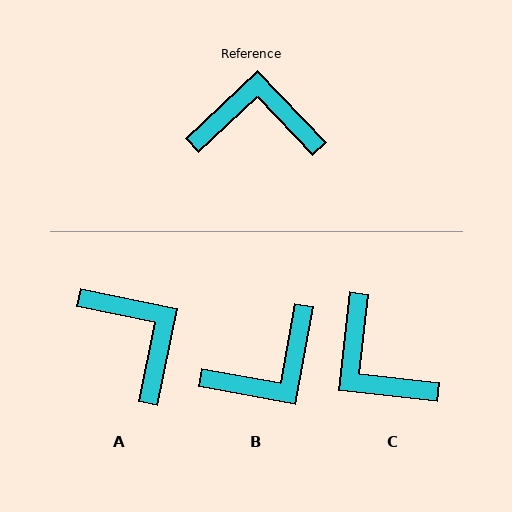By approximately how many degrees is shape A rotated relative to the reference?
Approximately 55 degrees clockwise.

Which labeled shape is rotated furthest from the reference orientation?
B, about 144 degrees away.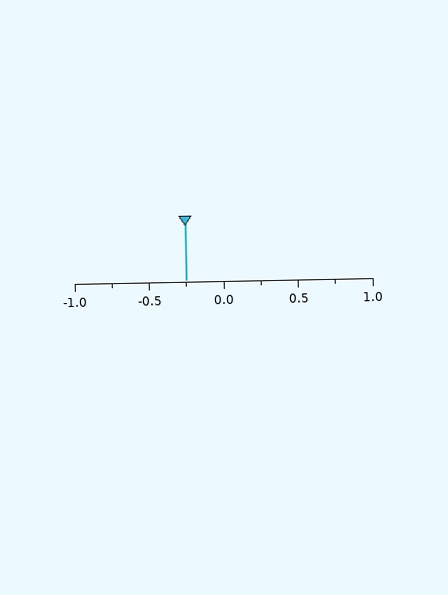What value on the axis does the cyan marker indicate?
The marker indicates approximately -0.25.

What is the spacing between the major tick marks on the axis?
The major ticks are spaced 0.5 apart.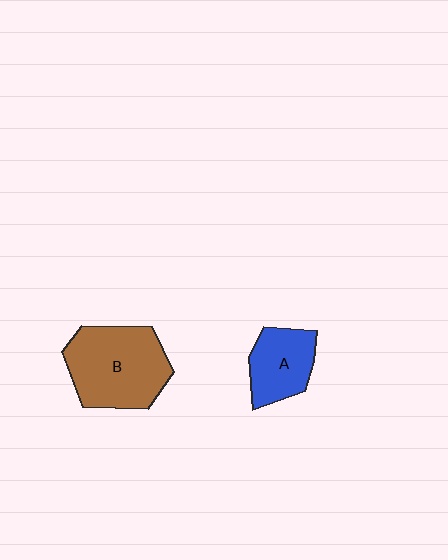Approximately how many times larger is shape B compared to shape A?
Approximately 1.7 times.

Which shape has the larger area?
Shape B (brown).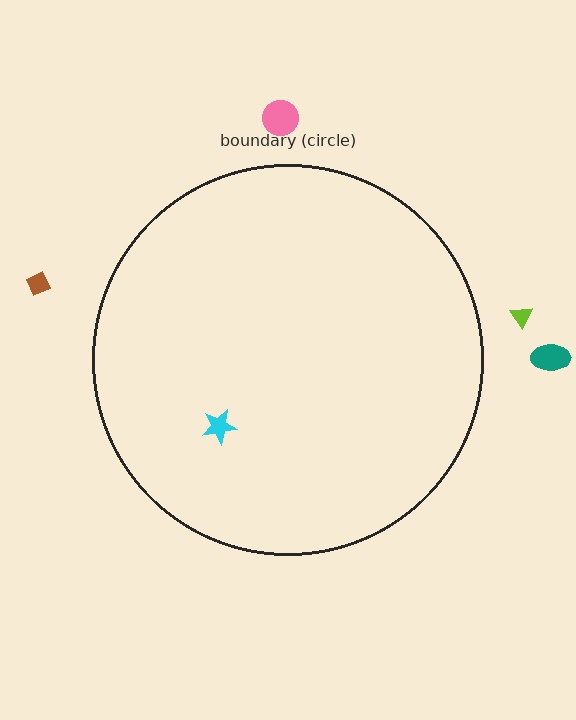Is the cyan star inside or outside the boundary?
Inside.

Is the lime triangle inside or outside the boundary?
Outside.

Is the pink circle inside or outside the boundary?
Outside.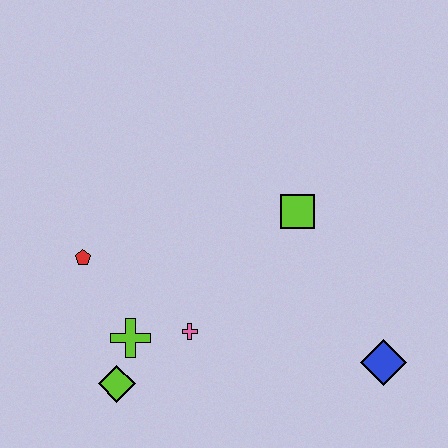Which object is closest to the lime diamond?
The lime cross is closest to the lime diamond.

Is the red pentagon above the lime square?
No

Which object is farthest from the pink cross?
The blue diamond is farthest from the pink cross.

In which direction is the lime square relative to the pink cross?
The lime square is above the pink cross.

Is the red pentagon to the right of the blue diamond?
No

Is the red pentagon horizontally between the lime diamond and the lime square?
No